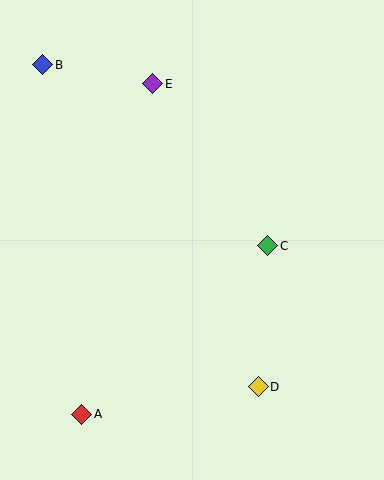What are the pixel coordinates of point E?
Point E is at (153, 84).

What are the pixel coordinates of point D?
Point D is at (258, 387).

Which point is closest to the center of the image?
Point C at (268, 246) is closest to the center.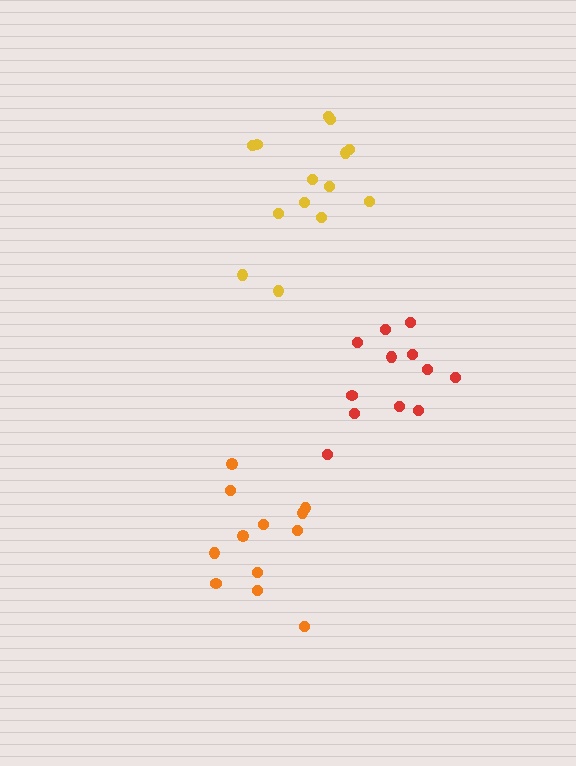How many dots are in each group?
Group 1: 12 dots, Group 2: 12 dots, Group 3: 14 dots (38 total).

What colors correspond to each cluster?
The clusters are colored: red, orange, yellow.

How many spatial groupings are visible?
There are 3 spatial groupings.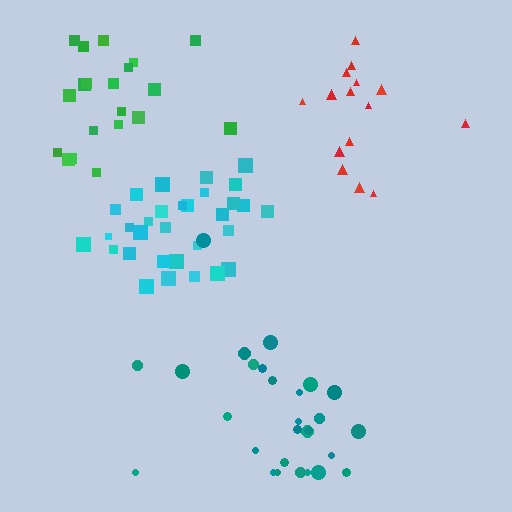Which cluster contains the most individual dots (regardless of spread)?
Cyan (31).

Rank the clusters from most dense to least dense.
cyan, teal, green, red.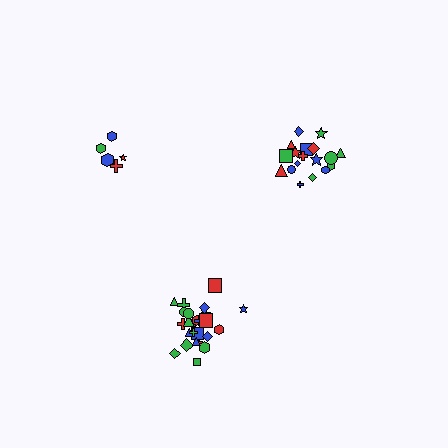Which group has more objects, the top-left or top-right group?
The top-right group.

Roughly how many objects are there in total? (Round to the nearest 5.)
Roughly 50 objects in total.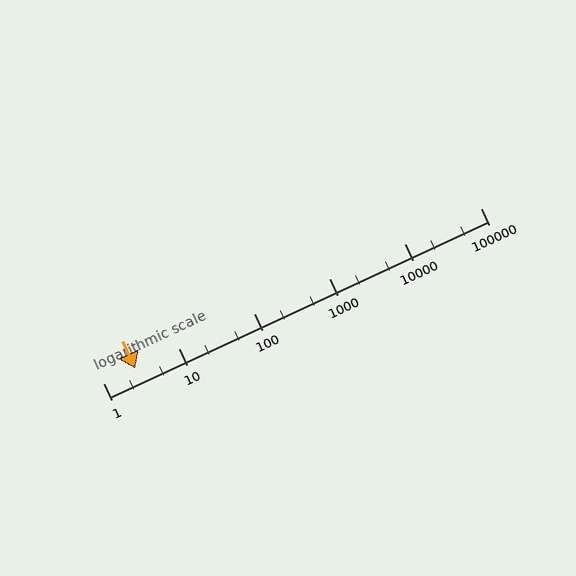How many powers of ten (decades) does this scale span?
The scale spans 5 decades, from 1 to 100000.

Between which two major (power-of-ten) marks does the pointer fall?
The pointer is between 1 and 10.